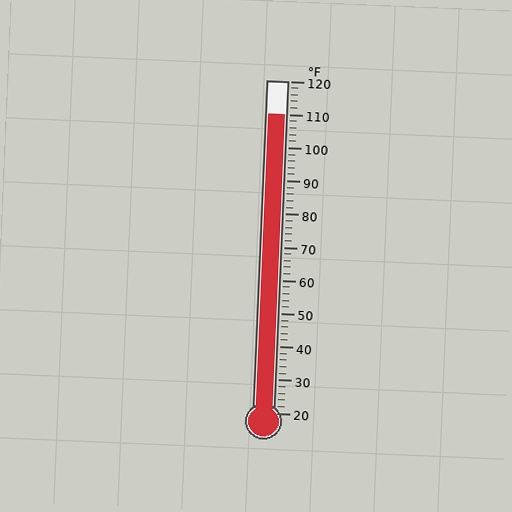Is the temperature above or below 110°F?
The temperature is at 110°F.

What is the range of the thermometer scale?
The thermometer scale ranges from 20°F to 120°F.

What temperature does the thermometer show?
The thermometer shows approximately 110°F.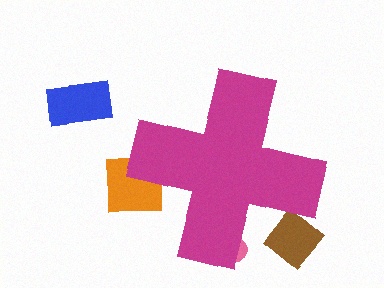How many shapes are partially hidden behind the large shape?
3 shapes are partially hidden.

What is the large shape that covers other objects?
A magenta cross.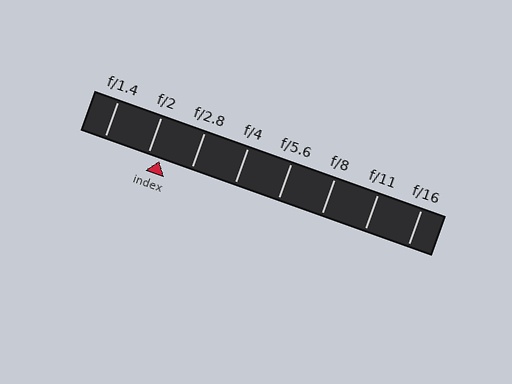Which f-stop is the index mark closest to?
The index mark is closest to f/2.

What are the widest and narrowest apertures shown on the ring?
The widest aperture shown is f/1.4 and the narrowest is f/16.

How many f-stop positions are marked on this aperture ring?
There are 8 f-stop positions marked.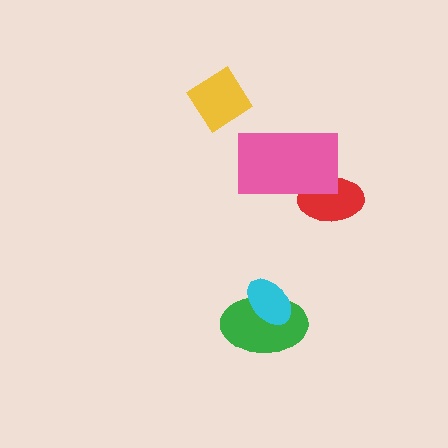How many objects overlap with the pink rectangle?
1 object overlaps with the pink rectangle.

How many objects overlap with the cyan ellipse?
1 object overlaps with the cyan ellipse.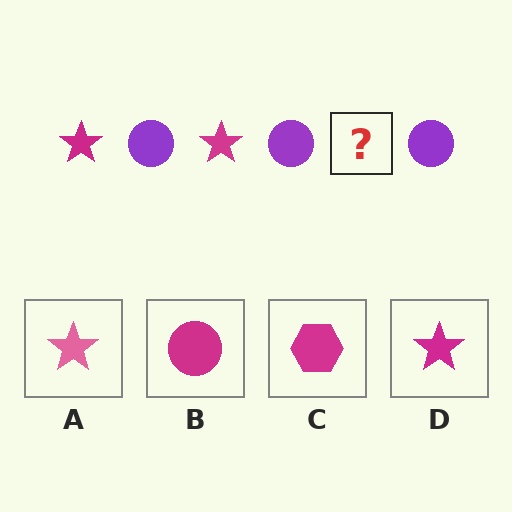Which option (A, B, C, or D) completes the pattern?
D.